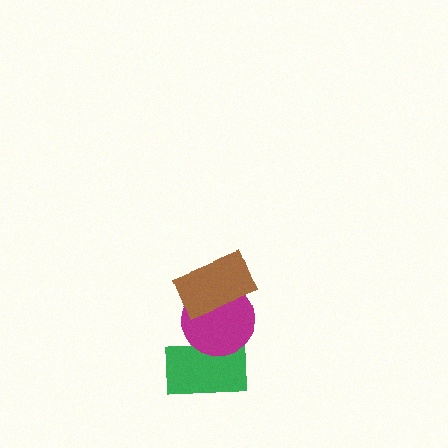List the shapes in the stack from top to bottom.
From top to bottom: the brown rectangle, the magenta circle, the green rectangle.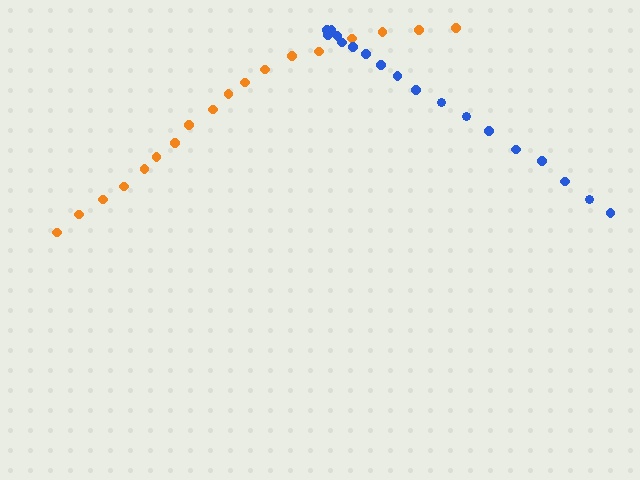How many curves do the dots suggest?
There are 2 distinct paths.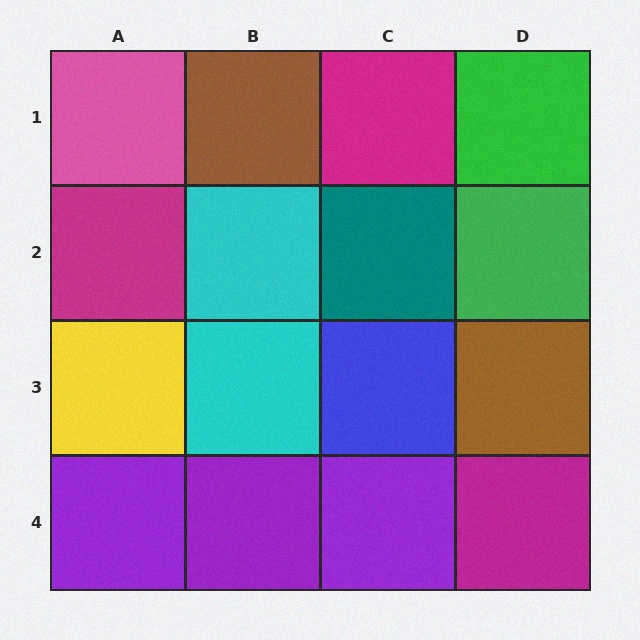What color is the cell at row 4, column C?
Purple.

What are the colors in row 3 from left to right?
Yellow, cyan, blue, brown.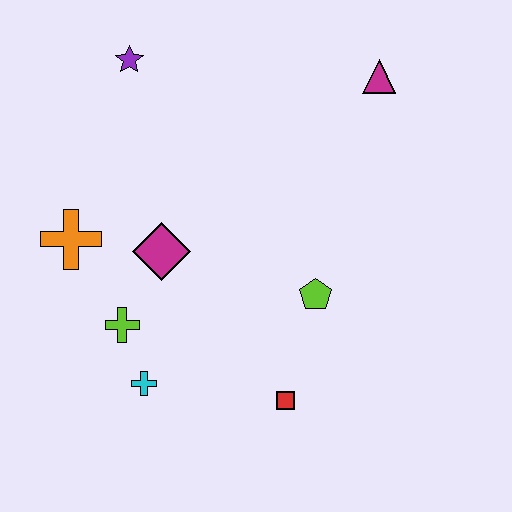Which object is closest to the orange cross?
The magenta diamond is closest to the orange cross.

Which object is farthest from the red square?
The purple star is farthest from the red square.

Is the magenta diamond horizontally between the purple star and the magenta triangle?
Yes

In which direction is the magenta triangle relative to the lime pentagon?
The magenta triangle is above the lime pentagon.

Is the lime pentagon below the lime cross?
No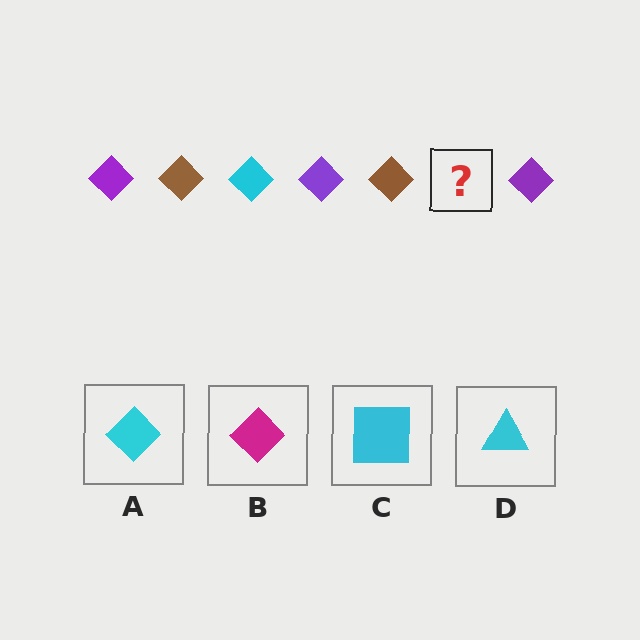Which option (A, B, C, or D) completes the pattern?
A.